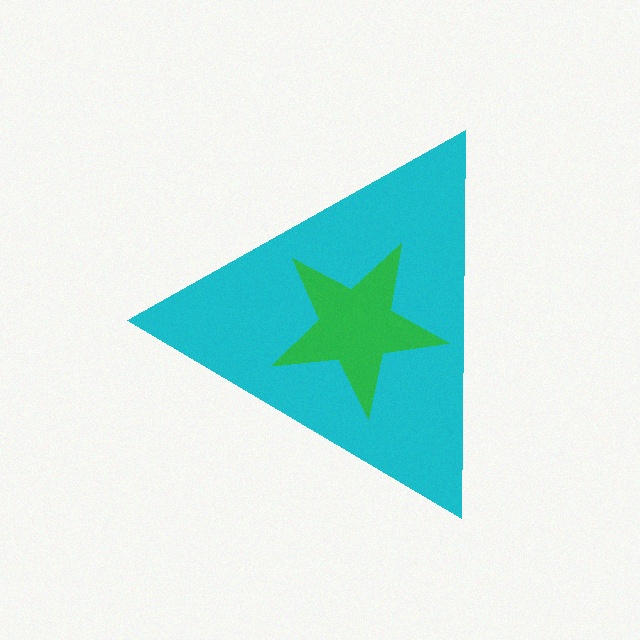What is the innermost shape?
The green star.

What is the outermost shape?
The cyan triangle.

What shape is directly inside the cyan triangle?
The green star.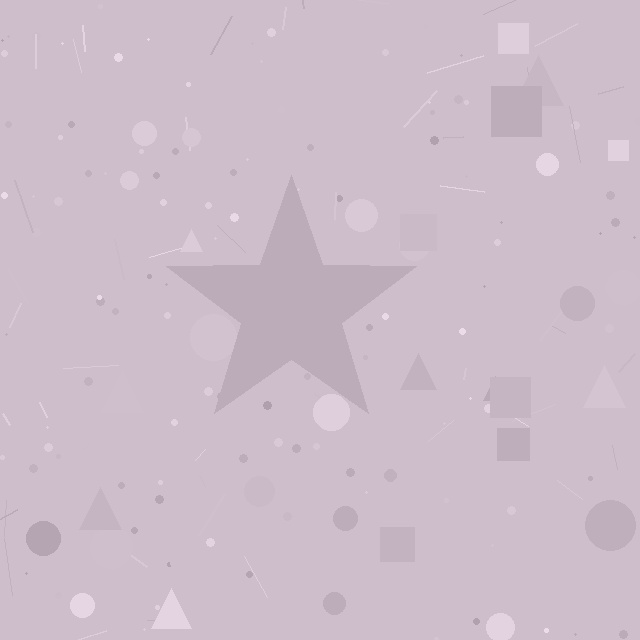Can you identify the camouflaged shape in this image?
The camouflaged shape is a star.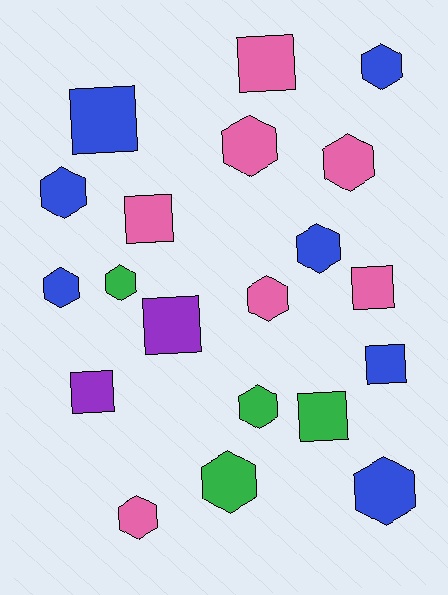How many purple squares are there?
There are 2 purple squares.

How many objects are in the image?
There are 20 objects.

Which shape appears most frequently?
Hexagon, with 12 objects.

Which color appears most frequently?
Blue, with 7 objects.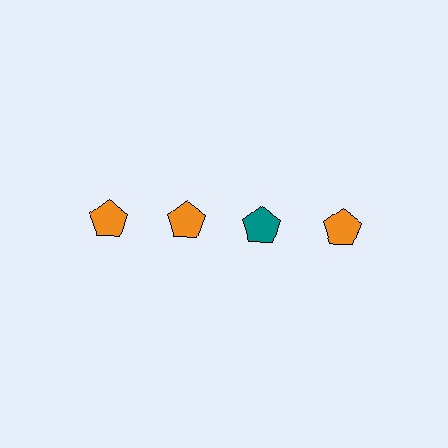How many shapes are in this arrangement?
There are 4 shapes arranged in a grid pattern.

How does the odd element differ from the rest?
It has a different color: teal instead of orange.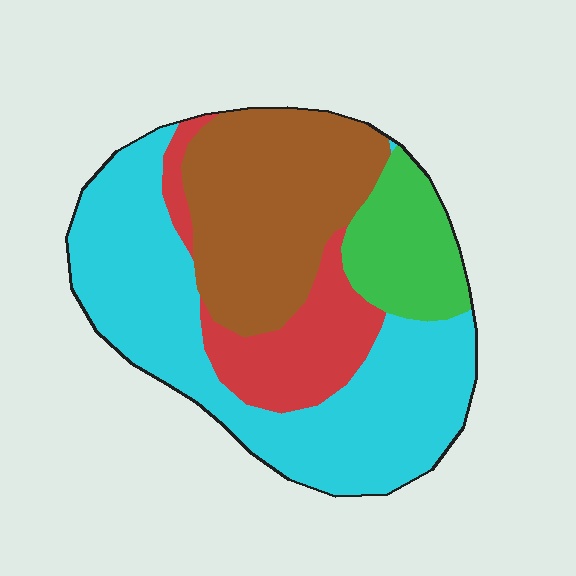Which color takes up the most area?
Cyan, at roughly 45%.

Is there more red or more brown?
Brown.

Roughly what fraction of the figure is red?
Red covers 15% of the figure.